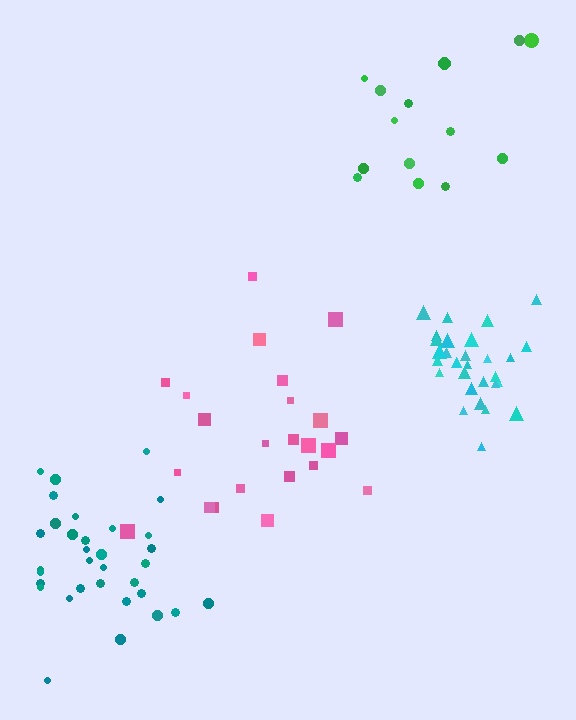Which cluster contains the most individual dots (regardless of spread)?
Teal (33).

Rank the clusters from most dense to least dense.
cyan, teal, pink, green.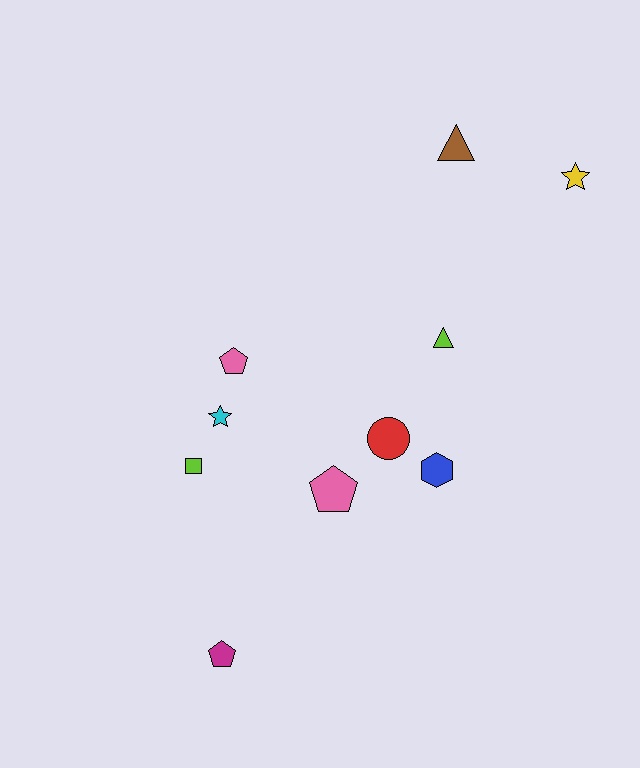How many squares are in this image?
There is 1 square.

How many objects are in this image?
There are 10 objects.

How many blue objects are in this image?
There is 1 blue object.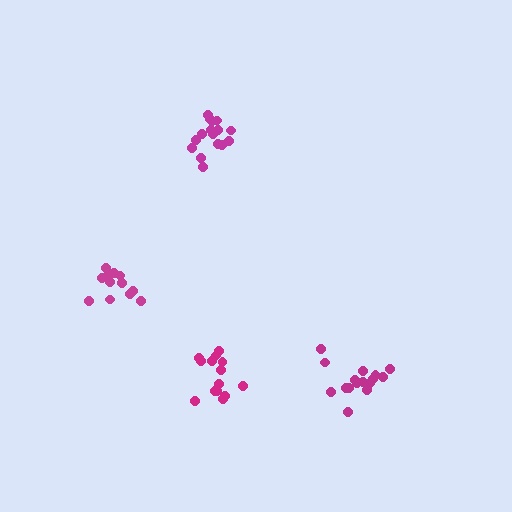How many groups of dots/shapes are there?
There are 4 groups.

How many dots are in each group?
Group 1: 16 dots, Group 2: 15 dots, Group 3: 12 dots, Group 4: 16 dots (59 total).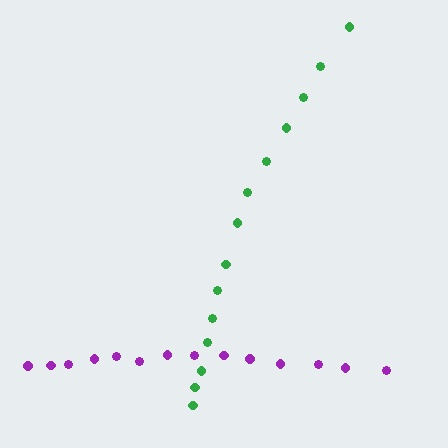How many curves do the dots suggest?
There are 2 distinct paths.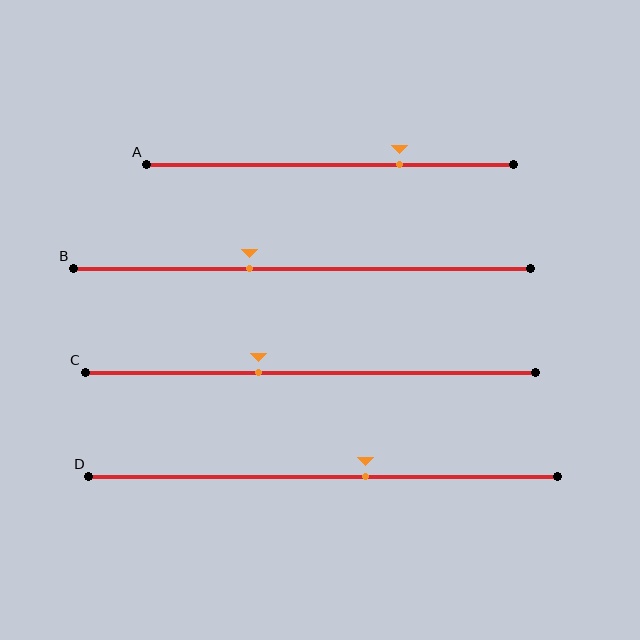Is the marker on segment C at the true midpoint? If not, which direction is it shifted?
No, the marker on segment C is shifted to the left by about 11% of the segment length.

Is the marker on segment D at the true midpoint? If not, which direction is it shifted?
No, the marker on segment D is shifted to the right by about 9% of the segment length.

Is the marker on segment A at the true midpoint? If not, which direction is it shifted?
No, the marker on segment A is shifted to the right by about 19% of the segment length.